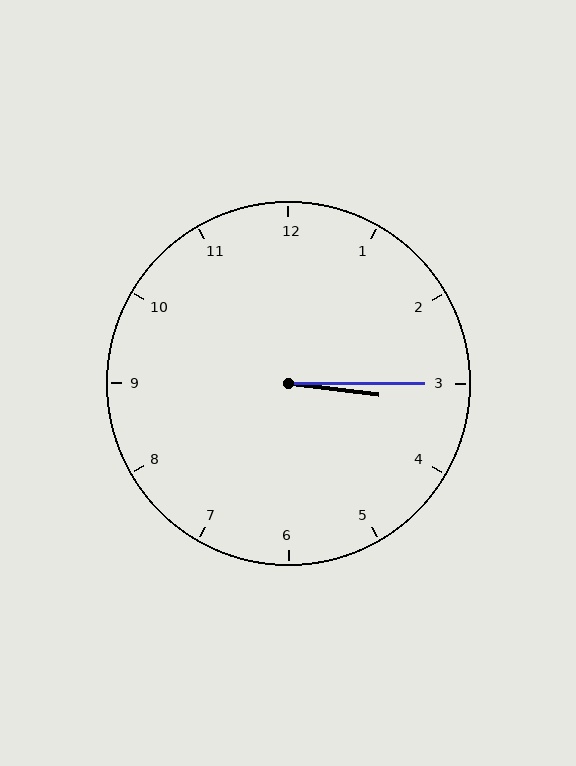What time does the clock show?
3:15.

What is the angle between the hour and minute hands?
Approximately 8 degrees.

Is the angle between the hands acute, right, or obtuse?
It is acute.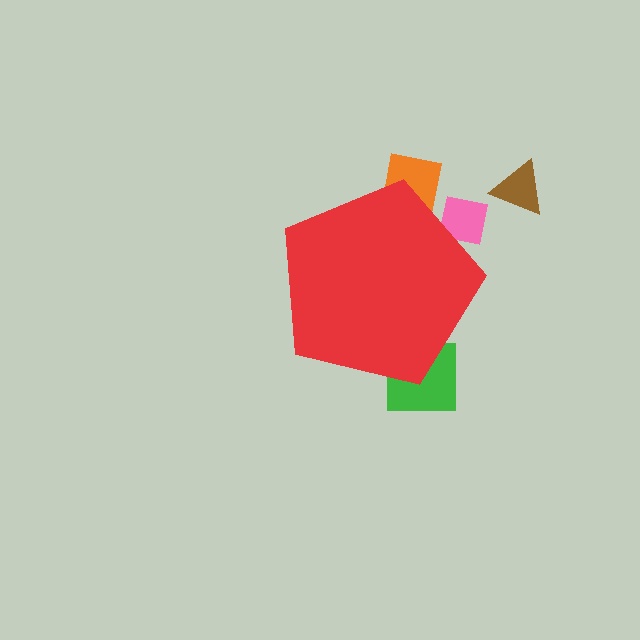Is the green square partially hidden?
Yes, the green square is partially hidden behind the red pentagon.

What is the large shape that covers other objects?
A red pentagon.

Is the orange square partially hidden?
Yes, the orange square is partially hidden behind the red pentagon.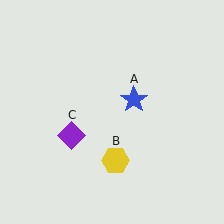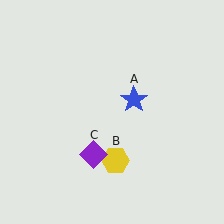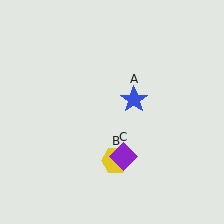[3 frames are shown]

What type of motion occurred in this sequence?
The purple diamond (object C) rotated counterclockwise around the center of the scene.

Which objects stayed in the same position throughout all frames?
Blue star (object A) and yellow hexagon (object B) remained stationary.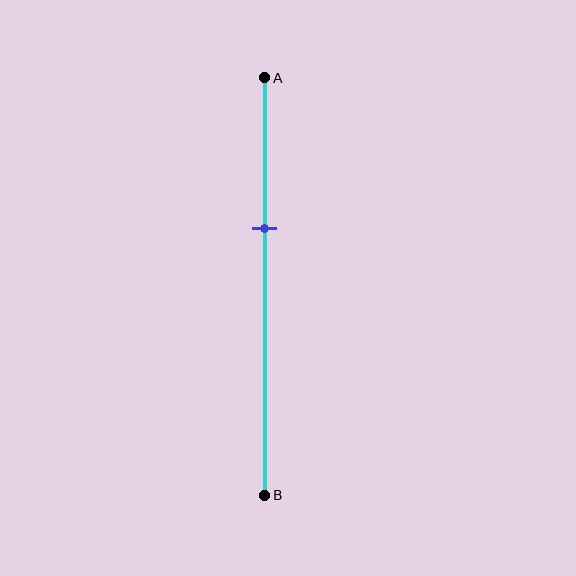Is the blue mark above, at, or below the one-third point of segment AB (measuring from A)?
The blue mark is approximately at the one-third point of segment AB.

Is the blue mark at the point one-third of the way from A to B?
Yes, the mark is approximately at the one-third point.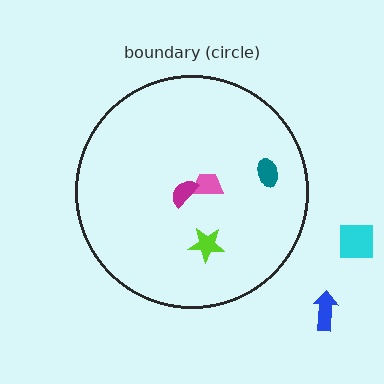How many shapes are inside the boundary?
4 inside, 2 outside.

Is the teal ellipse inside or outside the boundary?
Inside.